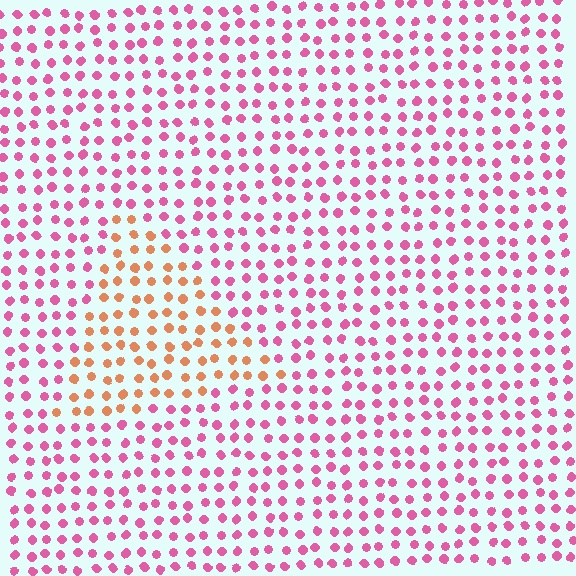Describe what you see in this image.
The image is filled with small pink elements in a uniform arrangement. A triangle-shaped region is visible where the elements are tinted to a slightly different hue, forming a subtle color boundary.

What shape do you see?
I see a triangle.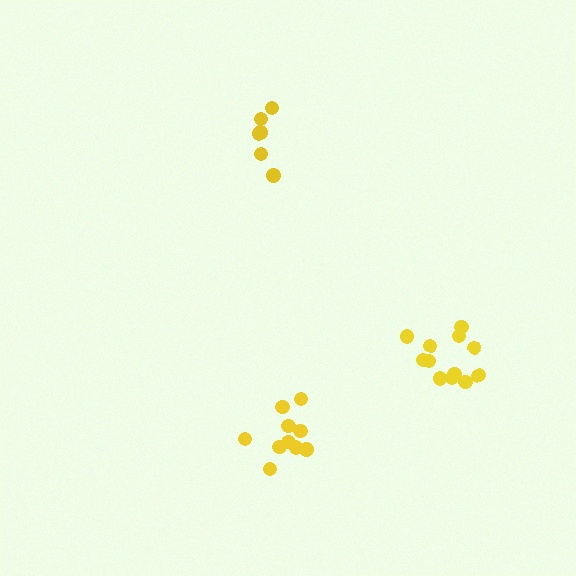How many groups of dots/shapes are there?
There are 3 groups.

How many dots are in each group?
Group 1: 6 dots, Group 2: 12 dots, Group 3: 10 dots (28 total).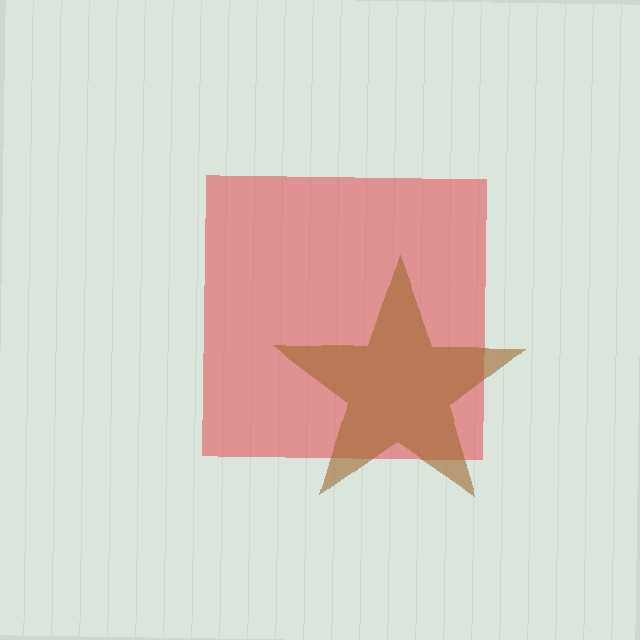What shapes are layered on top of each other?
The layered shapes are: a red square, a brown star.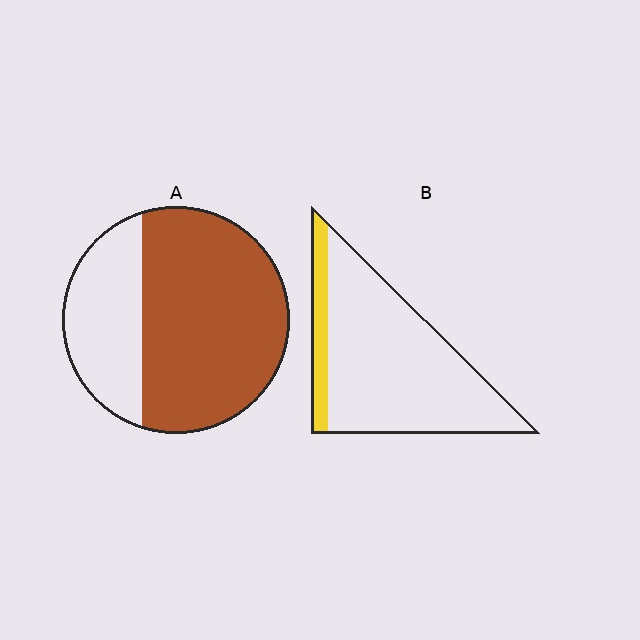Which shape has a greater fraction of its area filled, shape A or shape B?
Shape A.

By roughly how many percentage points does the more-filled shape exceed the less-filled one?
By roughly 55 percentage points (A over B).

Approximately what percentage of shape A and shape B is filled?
A is approximately 70% and B is approximately 15%.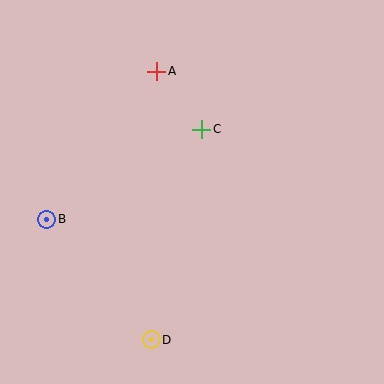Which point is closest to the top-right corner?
Point C is closest to the top-right corner.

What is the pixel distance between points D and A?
The distance between D and A is 269 pixels.